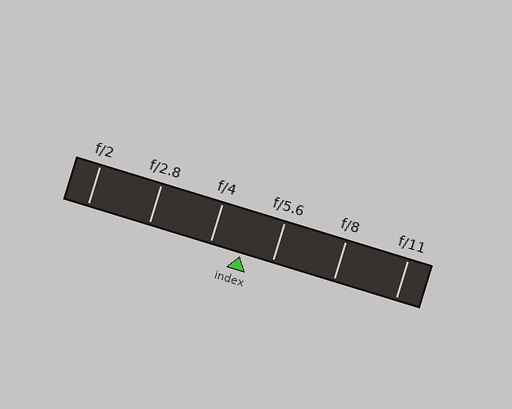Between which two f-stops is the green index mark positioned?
The index mark is between f/4 and f/5.6.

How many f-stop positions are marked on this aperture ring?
There are 6 f-stop positions marked.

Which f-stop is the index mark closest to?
The index mark is closest to f/4.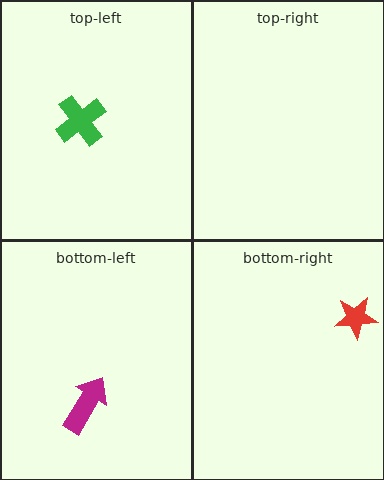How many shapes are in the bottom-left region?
1.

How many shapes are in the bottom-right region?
1.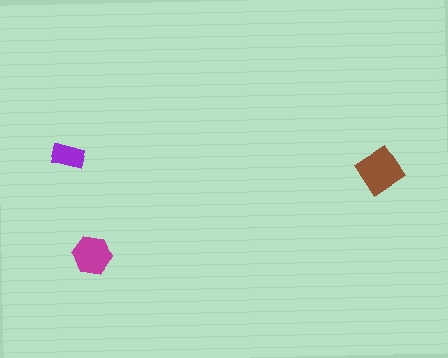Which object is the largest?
The brown diamond.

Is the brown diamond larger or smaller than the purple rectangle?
Larger.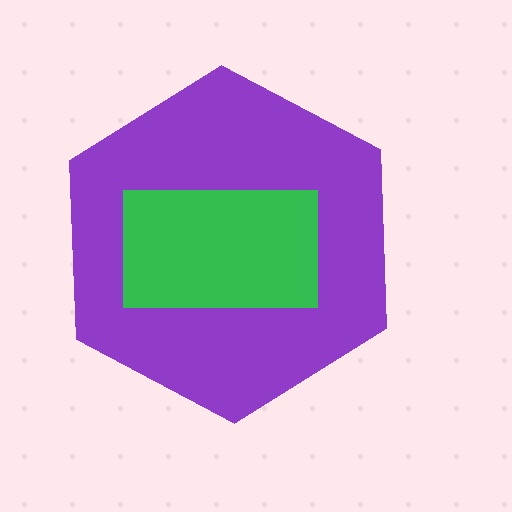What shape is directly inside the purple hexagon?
The green rectangle.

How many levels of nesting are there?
2.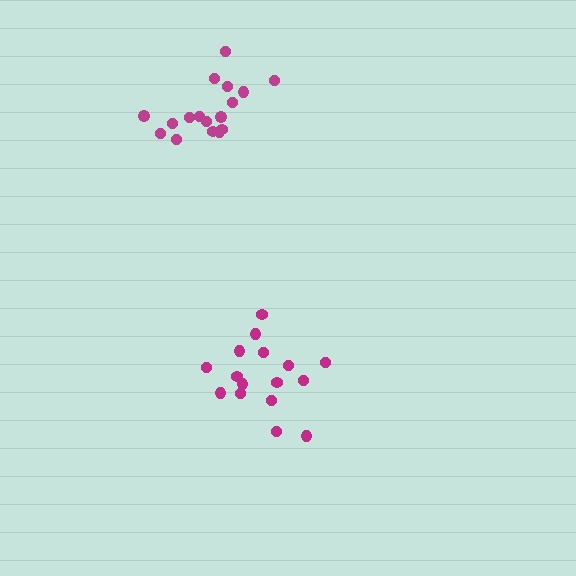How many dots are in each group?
Group 1: 16 dots, Group 2: 17 dots (33 total).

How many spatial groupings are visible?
There are 2 spatial groupings.